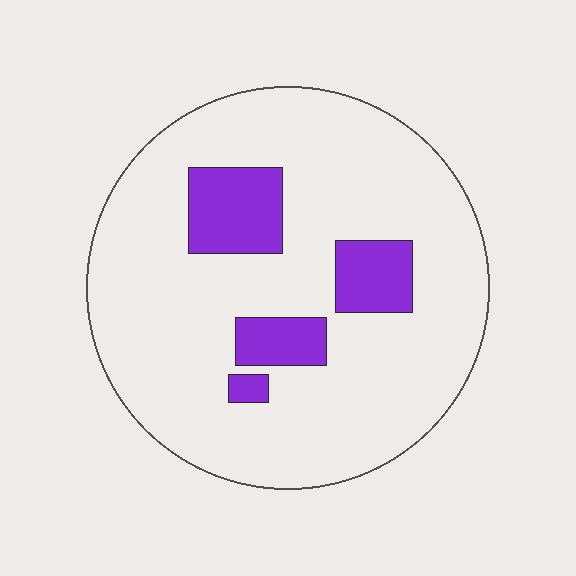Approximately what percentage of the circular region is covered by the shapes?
Approximately 15%.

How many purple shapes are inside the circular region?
4.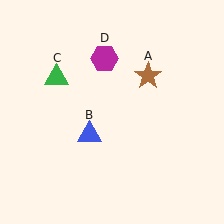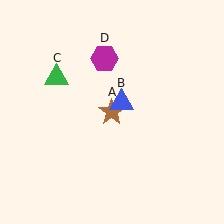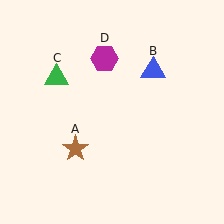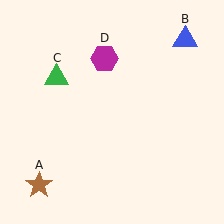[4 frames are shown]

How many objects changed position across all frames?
2 objects changed position: brown star (object A), blue triangle (object B).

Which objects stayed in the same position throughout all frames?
Green triangle (object C) and magenta hexagon (object D) remained stationary.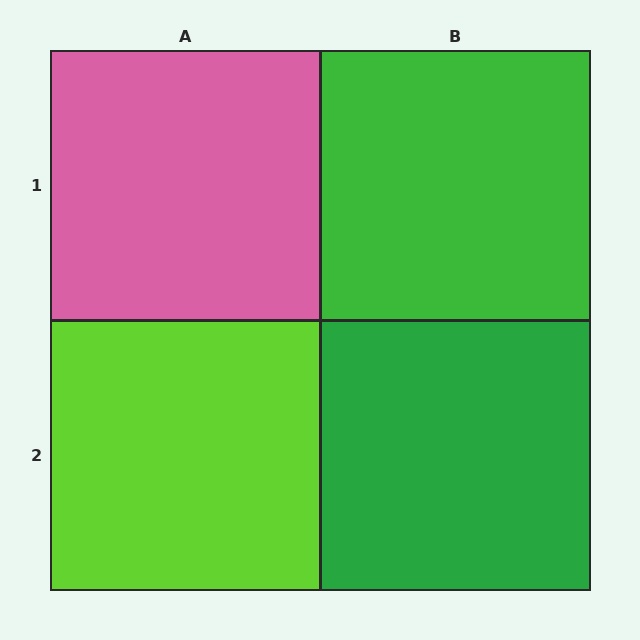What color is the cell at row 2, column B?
Green.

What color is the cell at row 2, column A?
Lime.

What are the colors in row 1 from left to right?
Pink, green.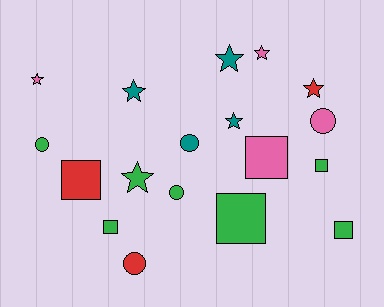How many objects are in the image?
There are 18 objects.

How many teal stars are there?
There are 3 teal stars.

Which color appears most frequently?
Green, with 7 objects.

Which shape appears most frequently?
Star, with 7 objects.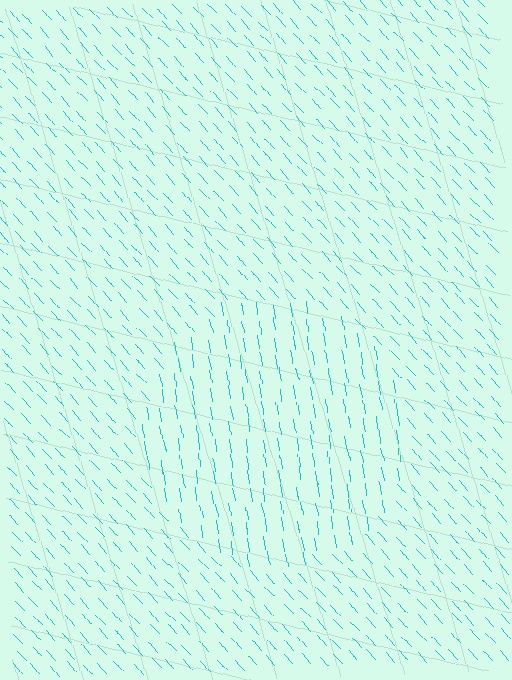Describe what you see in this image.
The image is filled with small cyan line segments. A circle region in the image has lines oriented differently from the surrounding lines, creating a visible texture boundary.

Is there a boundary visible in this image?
Yes, there is a texture boundary formed by a change in line orientation.